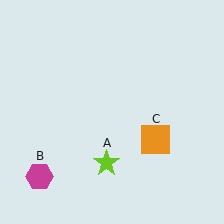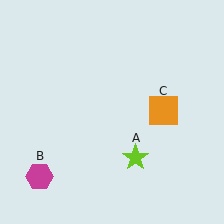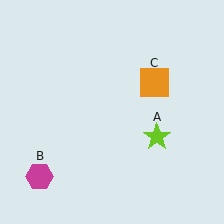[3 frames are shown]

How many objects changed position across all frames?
2 objects changed position: lime star (object A), orange square (object C).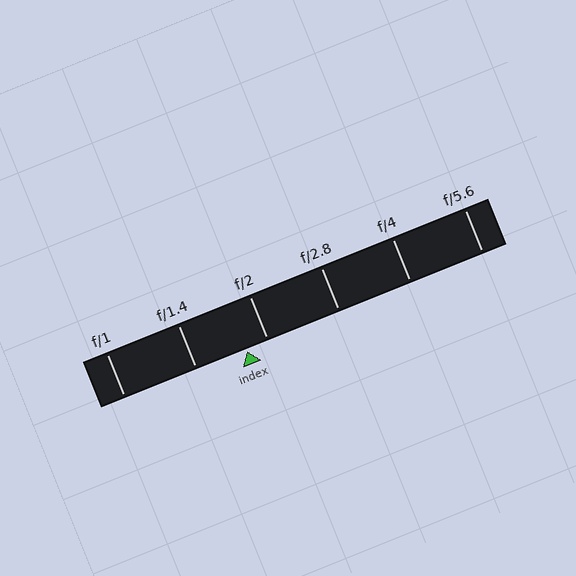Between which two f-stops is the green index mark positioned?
The index mark is between f/1.4 and f/2.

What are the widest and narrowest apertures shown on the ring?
The widest aperture shown is f/1 and the narrowest is f/5.6.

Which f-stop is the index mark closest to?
The index mark is closest to f/2.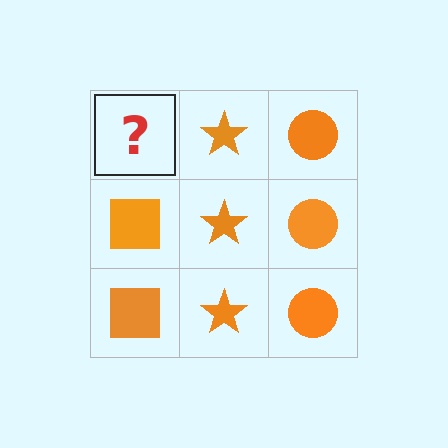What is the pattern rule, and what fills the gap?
The rule is that each column has a consistent shape. The gap should be filled with an orange square.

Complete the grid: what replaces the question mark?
The question mark should be replaced with an orange square.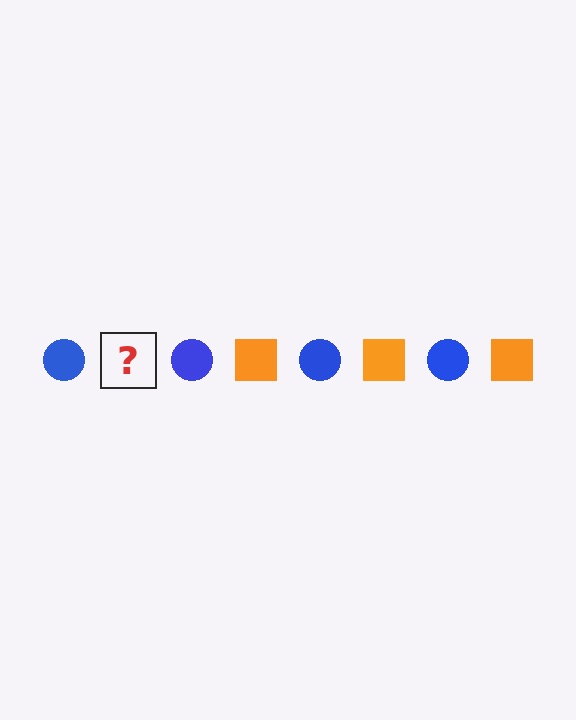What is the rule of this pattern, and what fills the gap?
The rule is that the pattern alternates between blue circle and orange square. The gap should be filled with an orange square.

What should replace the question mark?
The question mark should be replaced with an orange square.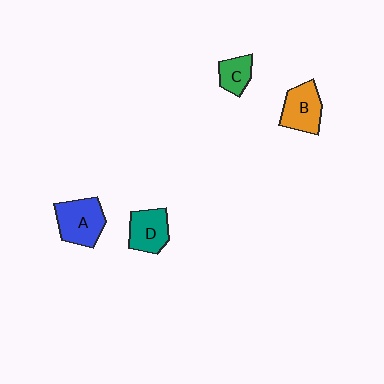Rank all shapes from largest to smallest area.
From largest to smallest: A (blue), B (orange), D (teal), C (green).